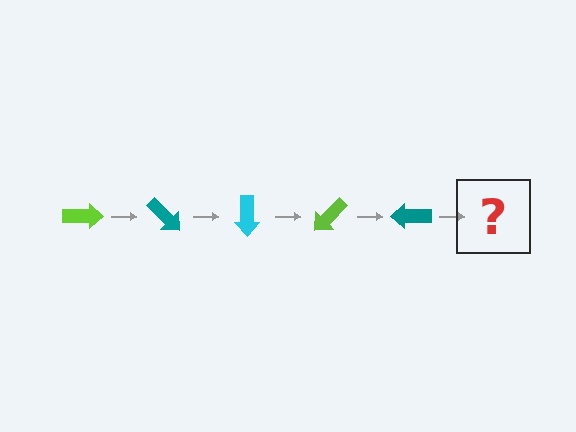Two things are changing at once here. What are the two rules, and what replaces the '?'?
The two rules are that it rotates 45 degrees each step and the color cycles through lime, teal, and cyan. The '?' should be a cyan arrow, rotated 225 degrees from the start.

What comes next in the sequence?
The next element should be a cyan arrow, rotated 225 degrees from the start.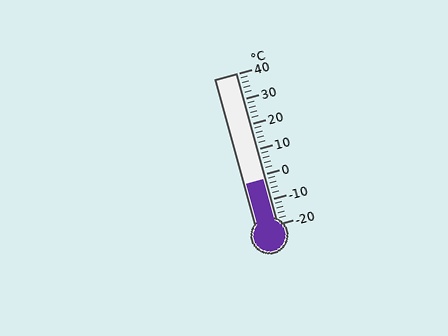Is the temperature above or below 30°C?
The temperature is below 30°C.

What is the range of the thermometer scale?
The thermometer scale ranges from -20°C to 40°C.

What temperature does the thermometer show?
The thermometer shows approximately -2°C.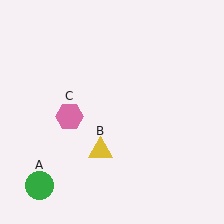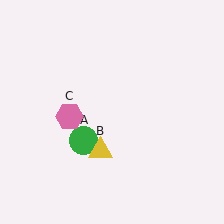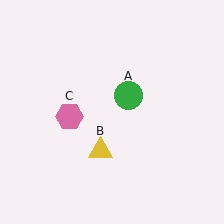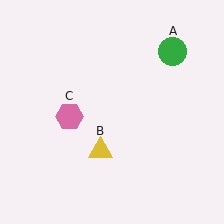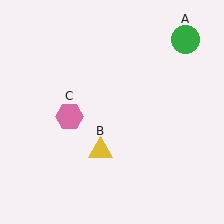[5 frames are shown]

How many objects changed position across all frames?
1 object changed position: green circle (object A).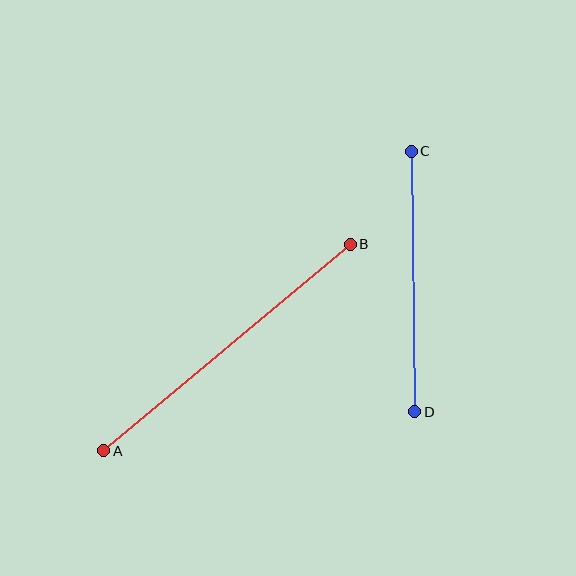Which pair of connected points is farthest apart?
Points A and B are farthest apart.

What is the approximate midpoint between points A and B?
The midpoint is at approximately (227, 348) pixels.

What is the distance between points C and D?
The distance is approximately 261 pixels.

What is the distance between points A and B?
The distance is approximately 322 pixels.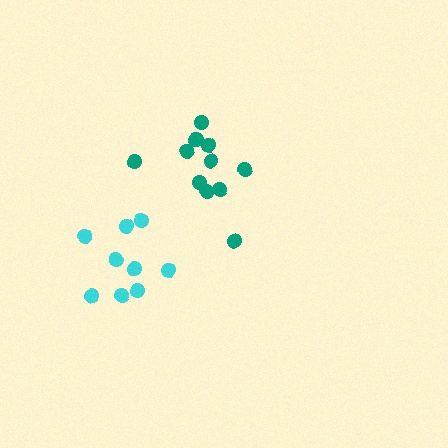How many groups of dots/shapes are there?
There are 2 groups.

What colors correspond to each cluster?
The clusters are colored: teal, cyan.